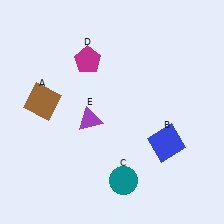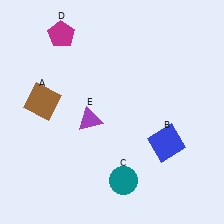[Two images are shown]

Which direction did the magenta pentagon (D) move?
The magenta pentagon (D) moved left.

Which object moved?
The magenta pentagon (D) moved left.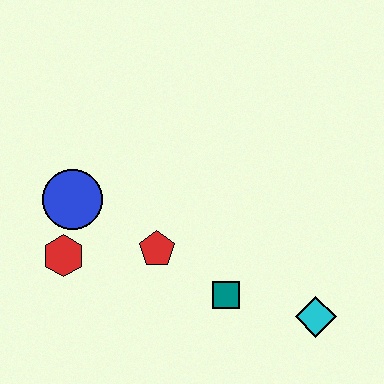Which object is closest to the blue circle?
The red hexagon is closest to the blue circle.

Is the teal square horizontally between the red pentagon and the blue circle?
No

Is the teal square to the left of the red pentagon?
No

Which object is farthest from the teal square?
The blue circle is farthest from the teal square.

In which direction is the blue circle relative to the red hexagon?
The blue circle is above the red hexagon.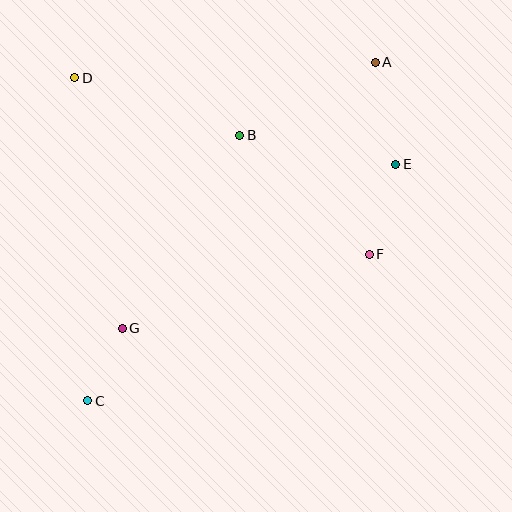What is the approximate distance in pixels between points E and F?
The distance between E and F is approximately 94 pixels.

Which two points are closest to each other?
Points C and G are closest to each other.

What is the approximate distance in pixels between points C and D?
The distance between C and D is approximately 323 pixels.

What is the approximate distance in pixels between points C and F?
The distance between C and F is approximately 318 pixels.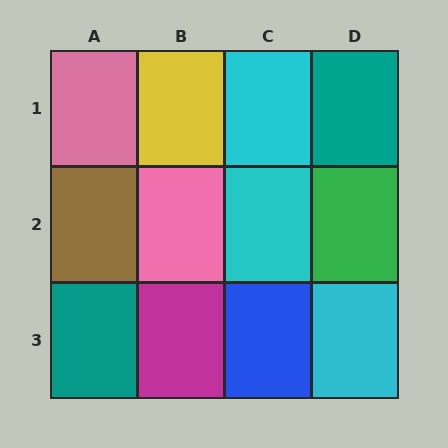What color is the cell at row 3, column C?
Blue.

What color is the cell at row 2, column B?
Pink.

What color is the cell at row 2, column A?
Brown.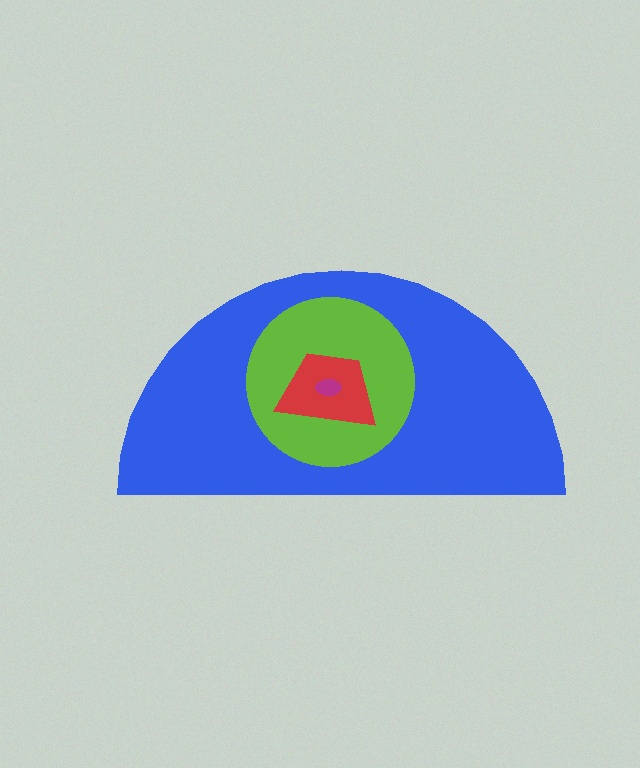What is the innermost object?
The magenta ellipse.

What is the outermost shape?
The blue semicircle.